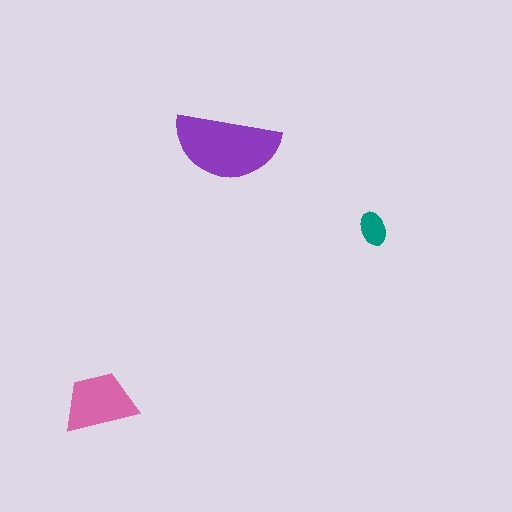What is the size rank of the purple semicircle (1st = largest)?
1st.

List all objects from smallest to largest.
The teal ellipse, the pink trapezoid, the purple semicircle.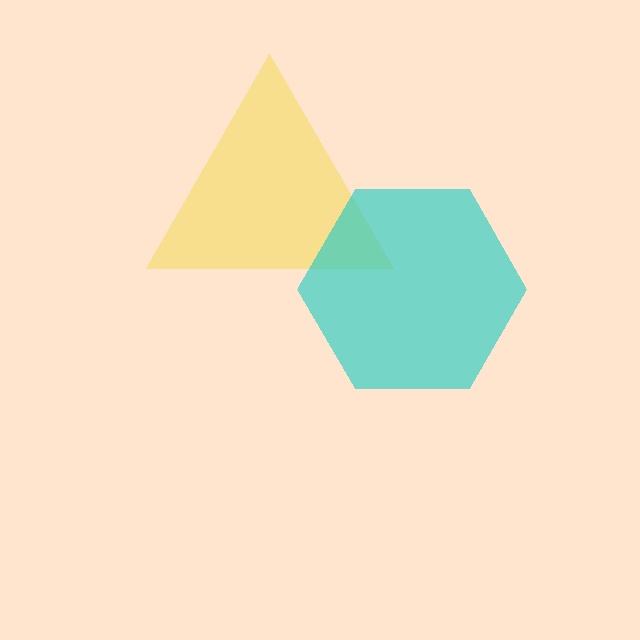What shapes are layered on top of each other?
The layered shapes are: a yellow triangle, a cyan hexagon.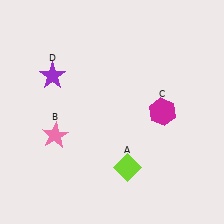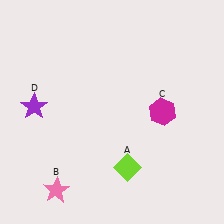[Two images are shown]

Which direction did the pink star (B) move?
The pink star (B) moved down.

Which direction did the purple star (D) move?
The purple star (D) moved down.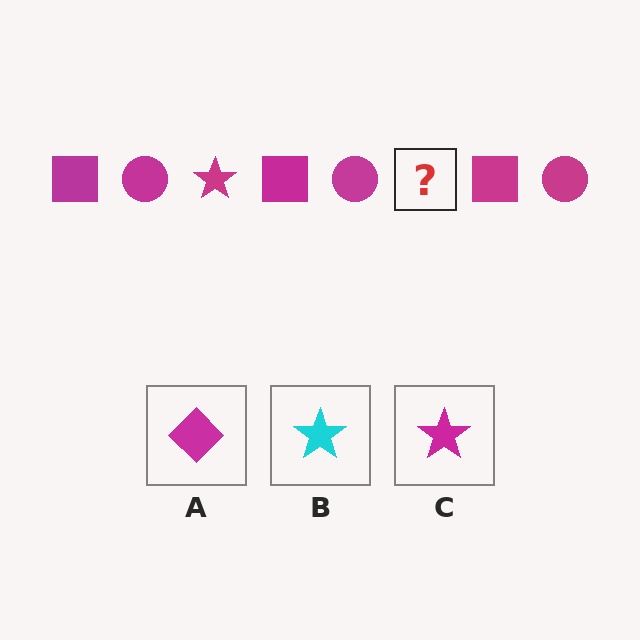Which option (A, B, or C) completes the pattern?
C.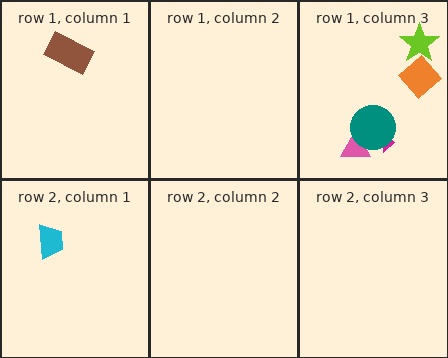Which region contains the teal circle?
The row 1, column 3 region.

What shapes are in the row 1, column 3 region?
The lime star, the pink triangle, the magenta arrow, the teal circle, the orange diamond.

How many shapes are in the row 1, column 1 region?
1.